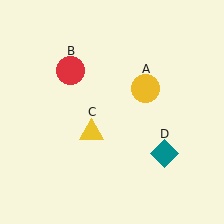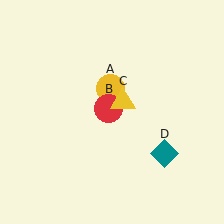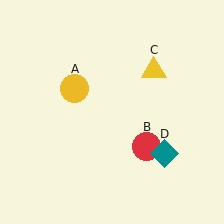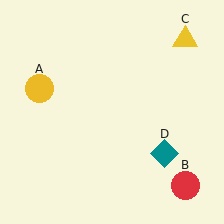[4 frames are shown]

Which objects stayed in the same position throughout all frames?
Teal diamond (object D) remained stationary.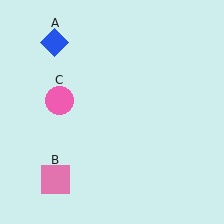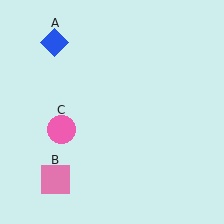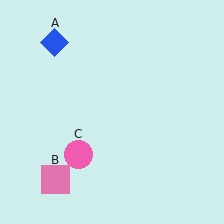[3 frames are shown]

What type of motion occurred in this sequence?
The pink circle (object C) rotated counterclockwise around the center of the scene.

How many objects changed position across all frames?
1 object changed position: pink circle (object C).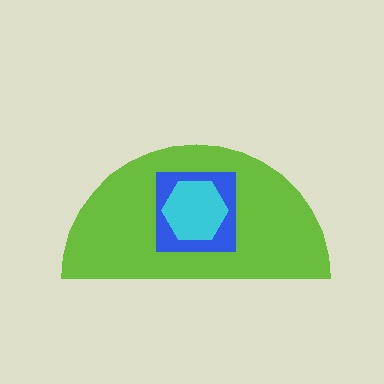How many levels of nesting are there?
3.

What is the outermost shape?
The lime semicircle.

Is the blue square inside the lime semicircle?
Yes.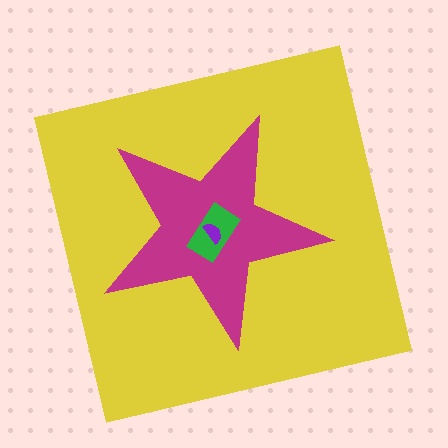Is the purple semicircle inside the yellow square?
Yes.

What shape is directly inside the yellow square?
The magenta star.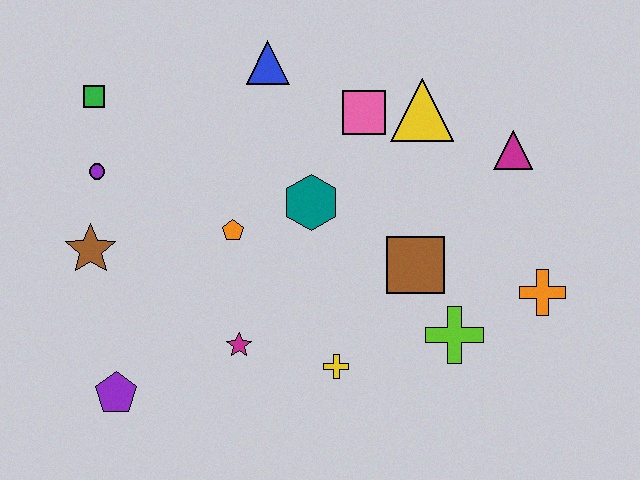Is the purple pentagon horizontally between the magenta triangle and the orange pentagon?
No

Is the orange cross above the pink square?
No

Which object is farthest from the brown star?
The orange cross is farthest from the brown star.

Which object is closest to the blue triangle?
The pink square is closest to the blue triangle.